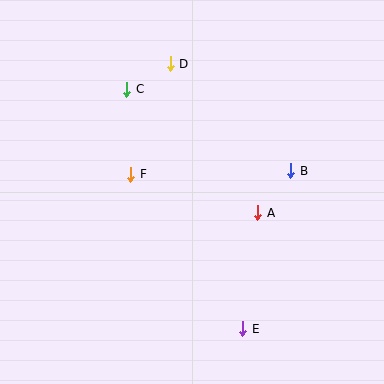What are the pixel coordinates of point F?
Point F is at (131, 174).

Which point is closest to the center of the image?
Point F at (131, 174) is closest to the center.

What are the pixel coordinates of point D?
Point D is at (170, 64).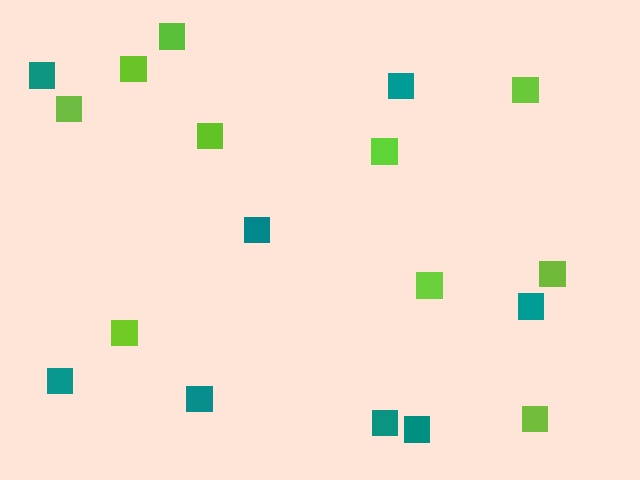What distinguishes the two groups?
There are 2 groups: one group of teal squares (8) and one group of lime squares (10).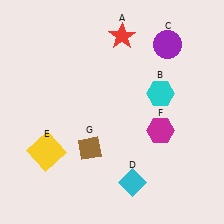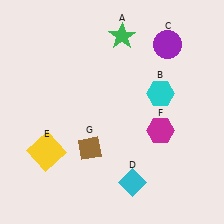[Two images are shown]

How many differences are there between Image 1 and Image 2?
There is 1 difference between the two images.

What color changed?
The star (A) changed from red in Image 1 to green in Image 2.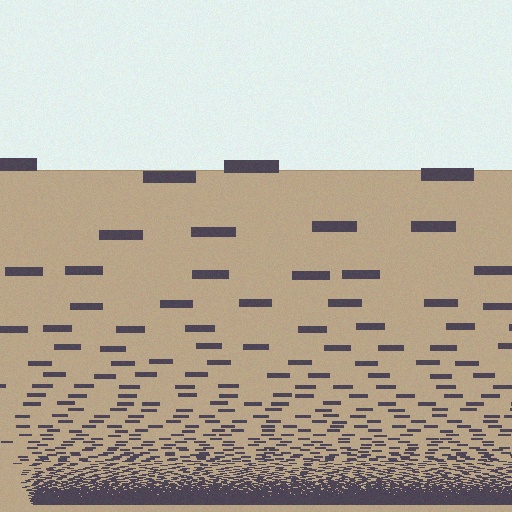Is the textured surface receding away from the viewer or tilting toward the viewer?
The surface appears to tilt toward the viewer. Texture elements get larger and sparser toward the top.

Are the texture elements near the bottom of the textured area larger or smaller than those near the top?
Smaller. The gradient is inverted — elements near the bottom are smaller and denser.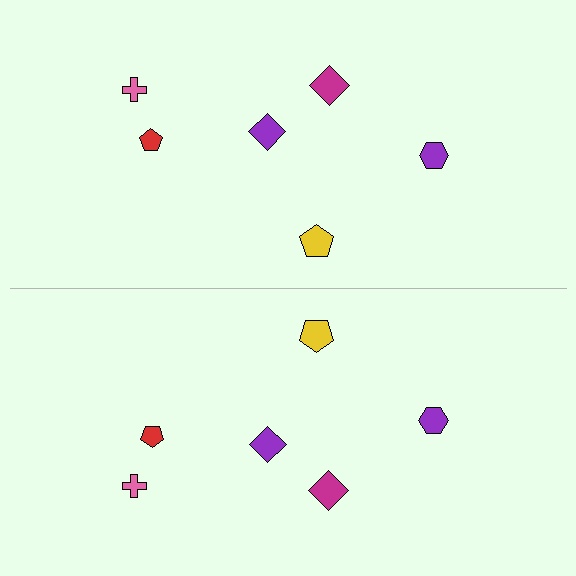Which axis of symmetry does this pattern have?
The pattern has a horizontal axis of symmetry running through the center of the image.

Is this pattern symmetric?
Yes, this pattern has bilateral (reflection) symmetry.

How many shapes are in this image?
There are 12 shapes in this image.